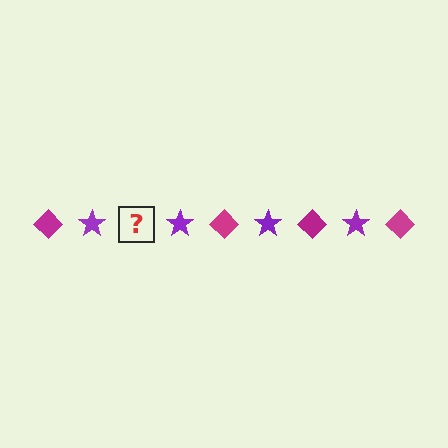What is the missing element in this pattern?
The missing element is a magenta diamond.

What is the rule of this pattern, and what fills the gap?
The rule is that the pattern alternates between magenta diamond and purple star. The gap should be filled with a magenta diamond.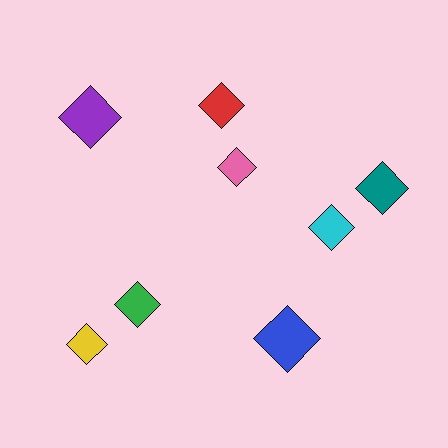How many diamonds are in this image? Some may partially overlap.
There are 8 diamonds.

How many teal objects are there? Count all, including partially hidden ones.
There is 1 teal object.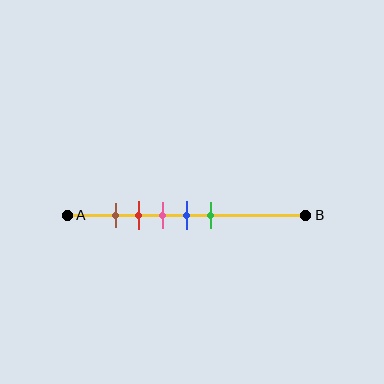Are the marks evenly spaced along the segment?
Yes, the marks are approximately evenly spaced.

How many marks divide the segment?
There are 5 marks dividing the segment.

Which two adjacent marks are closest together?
The brown and red marks are the closest adjacent pair.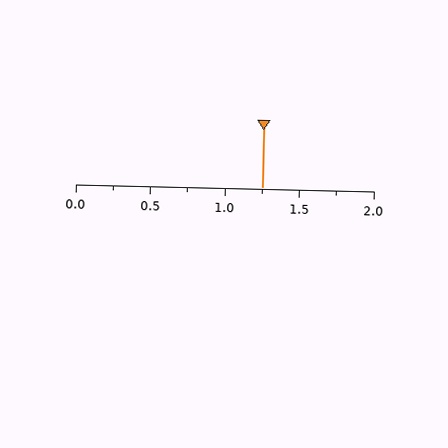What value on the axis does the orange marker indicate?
The marker indicates approximately 1.25.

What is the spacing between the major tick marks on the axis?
The major ticks are spaced 0.5 apart.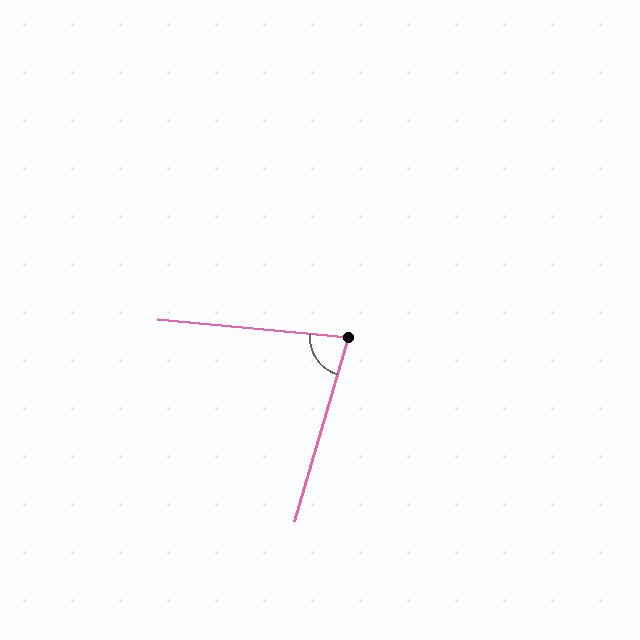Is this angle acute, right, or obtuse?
It is acute.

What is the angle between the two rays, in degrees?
Approximately 79 degrees.